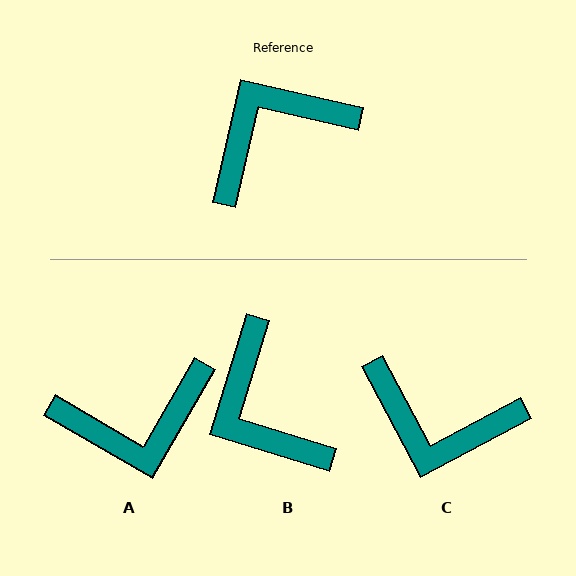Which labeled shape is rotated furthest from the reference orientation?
A, about 163 degrees away.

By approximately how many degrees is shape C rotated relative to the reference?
Approximately 131 degrees counter-clockwise.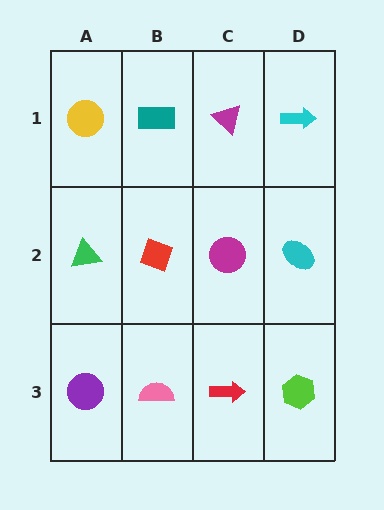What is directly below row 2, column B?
A pink semicircle.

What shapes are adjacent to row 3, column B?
A red diamond (row 2, column B), a purple circle (row 3, column A), a red arrow (row 3, column C).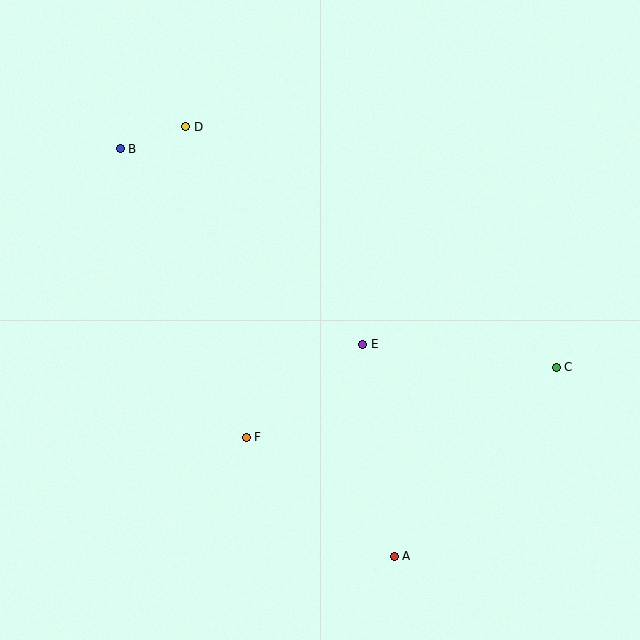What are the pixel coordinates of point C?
Point C is at (556, 367).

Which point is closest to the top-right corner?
Point C is closest to the top-right corner.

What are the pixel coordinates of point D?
Point D is at (186, 127).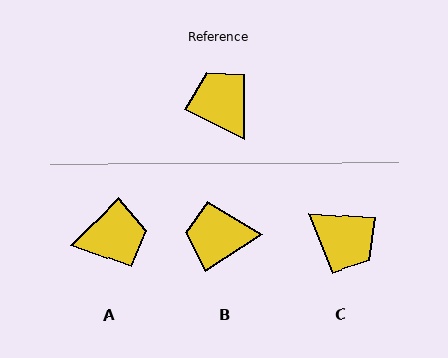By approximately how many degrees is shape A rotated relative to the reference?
Approximately 109 degrees clockwise.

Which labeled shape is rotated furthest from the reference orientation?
C, about 158 degrees away.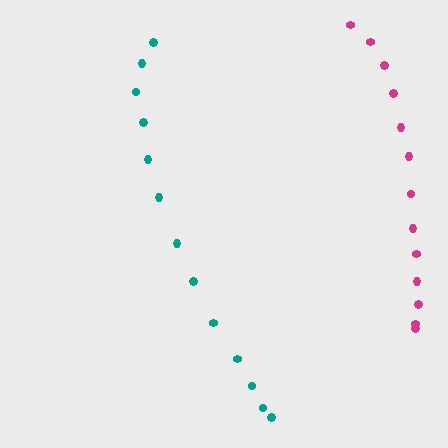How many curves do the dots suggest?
There are 2 distinct paths.